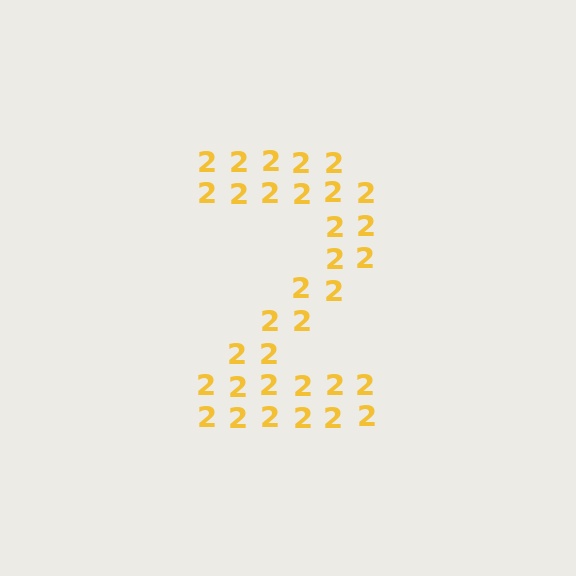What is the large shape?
The large shape is the digit 2.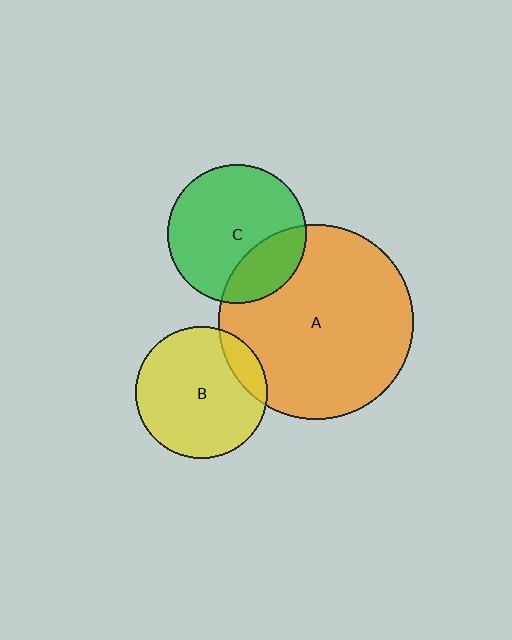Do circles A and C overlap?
Yes.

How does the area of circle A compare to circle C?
Approximately 2.0 times.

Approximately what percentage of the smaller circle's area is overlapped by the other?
Approximately 25%.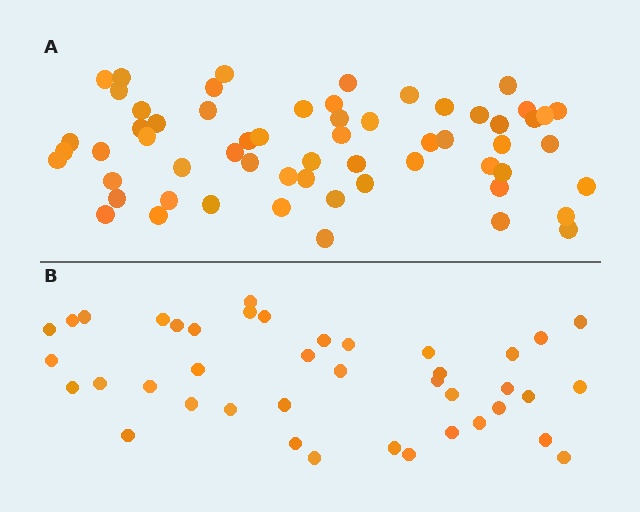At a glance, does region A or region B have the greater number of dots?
Region A (the top region) has more dots.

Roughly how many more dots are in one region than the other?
Region A has approximately 20 more dots than region B.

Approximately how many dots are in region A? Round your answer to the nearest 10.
About 60 dots.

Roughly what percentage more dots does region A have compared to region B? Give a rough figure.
About 45% more.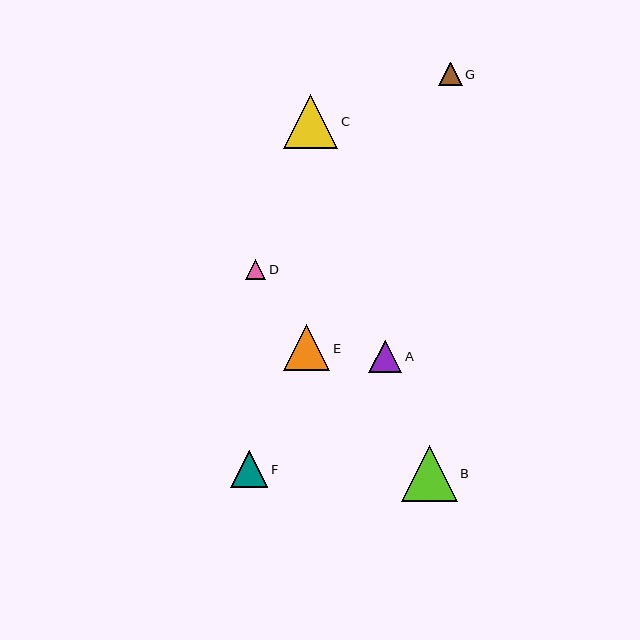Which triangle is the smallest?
Triangle D is the smallest with a size of approximately 20 pixels.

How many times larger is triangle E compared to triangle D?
Triangle E is approximately 2.3 times the size of triangle D.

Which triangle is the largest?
Triangle B is the largest with a size of approximately 56 pixels.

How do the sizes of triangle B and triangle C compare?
Triangle B and triangle C are approximately the same size.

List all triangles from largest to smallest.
From largest to smallest: B, C, E, F, A, G, D.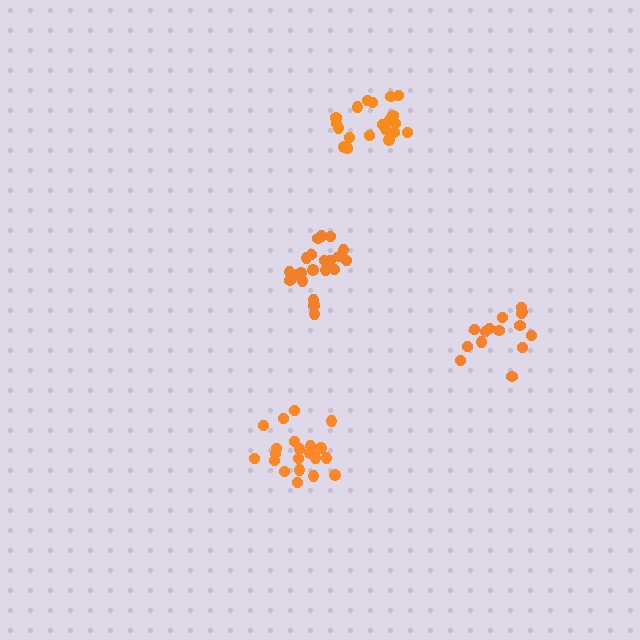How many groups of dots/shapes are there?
There are 4 groups.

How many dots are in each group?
Group 1: 20 dots, Group 2: 21 dots, Group 3: 21 dots, Group 4: 15 dots (77 total).